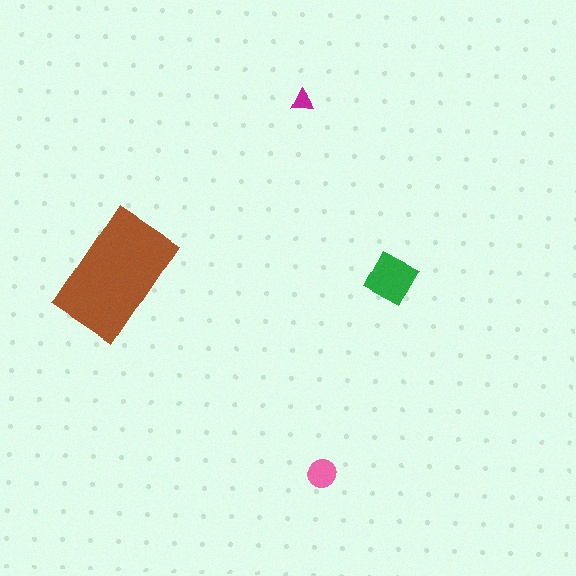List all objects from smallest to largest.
The magenta triangle, the pink circle, the green square, the brown rectangle.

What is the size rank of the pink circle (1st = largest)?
3rd.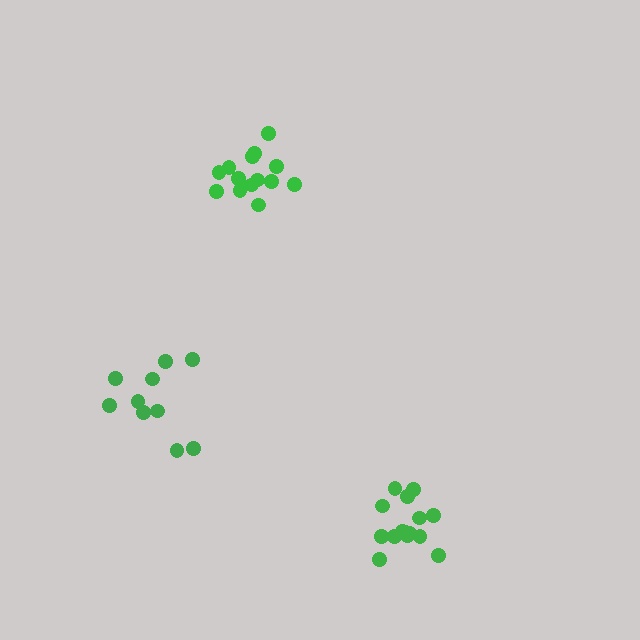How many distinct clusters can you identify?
There are 3 distinct clusters.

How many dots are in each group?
Group 1: 10 dots, Group 2: 14 dots, Group 3: 15 dots (39 total).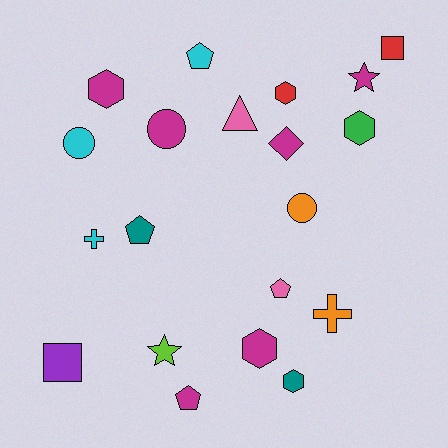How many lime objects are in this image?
There is 1 lime object.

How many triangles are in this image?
There is 1 triangle.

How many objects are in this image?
There are 20 objects.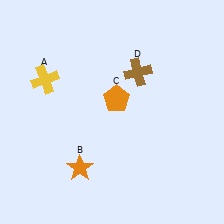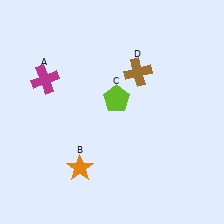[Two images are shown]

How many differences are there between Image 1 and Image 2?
There are 2 differences between the two images.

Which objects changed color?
A changed from yellow to magenta. C changed from orange to lime.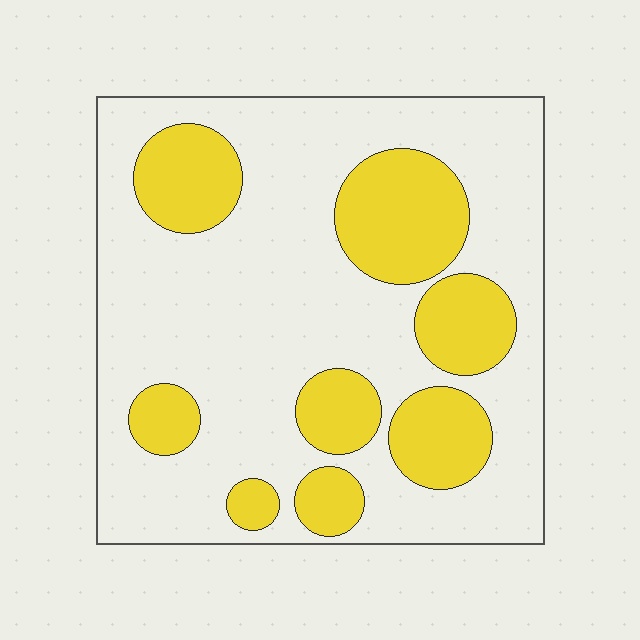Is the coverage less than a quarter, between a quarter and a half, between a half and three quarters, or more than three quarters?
Between a quarter and a half.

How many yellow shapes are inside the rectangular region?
8.